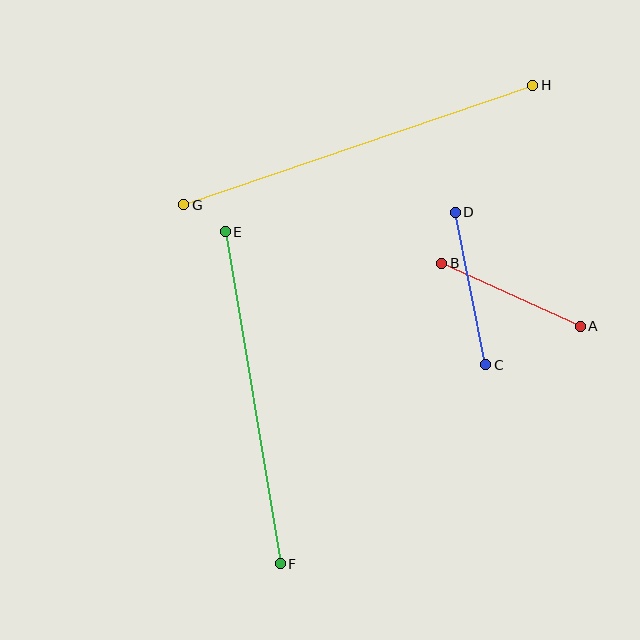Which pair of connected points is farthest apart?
Points G and H are farthest apart.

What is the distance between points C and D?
The distance is approximately 156 pixels.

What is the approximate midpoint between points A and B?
The midpoint is at approximately (511, 295) pixels.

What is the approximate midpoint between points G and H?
The midpoint is at approximately (358, 145) pixels.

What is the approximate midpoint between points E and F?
The midpoint is at approximately (253, 398) pixels.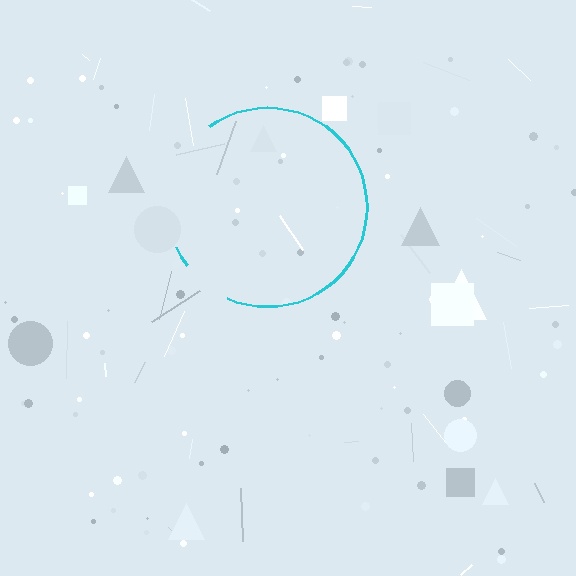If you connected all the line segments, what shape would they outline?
They would outline a circle.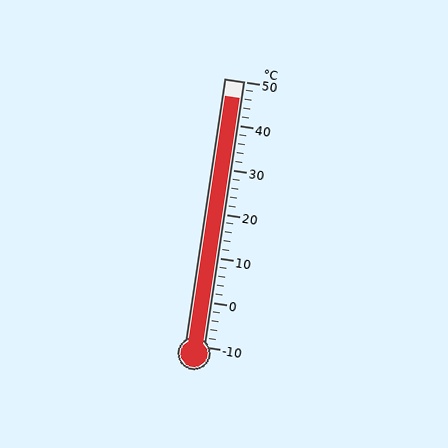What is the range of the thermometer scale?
The thermometer scale ranges from -10°C to 50°C.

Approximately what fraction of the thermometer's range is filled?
The thermometer is filled to approximately 95% of its range.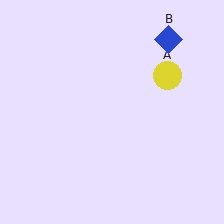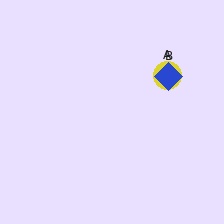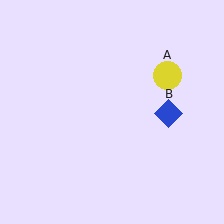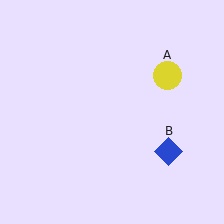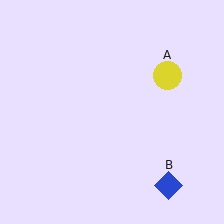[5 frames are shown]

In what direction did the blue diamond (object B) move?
The blue diamond (object B) moved down.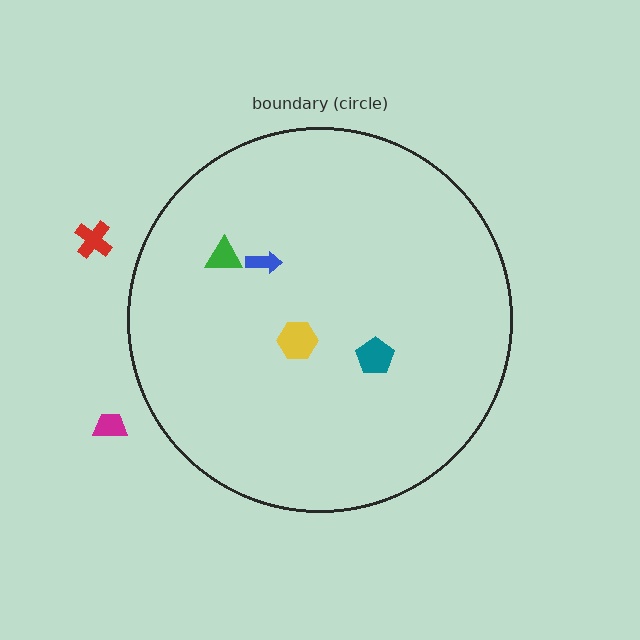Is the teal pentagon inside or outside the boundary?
Inside.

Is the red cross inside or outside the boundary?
Outside.